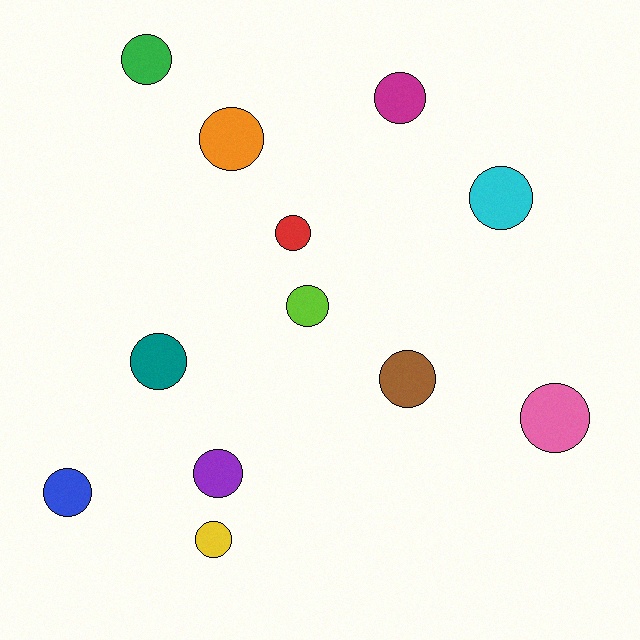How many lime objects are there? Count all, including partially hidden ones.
There is 1 lime object.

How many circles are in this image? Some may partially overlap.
There are 12 circles.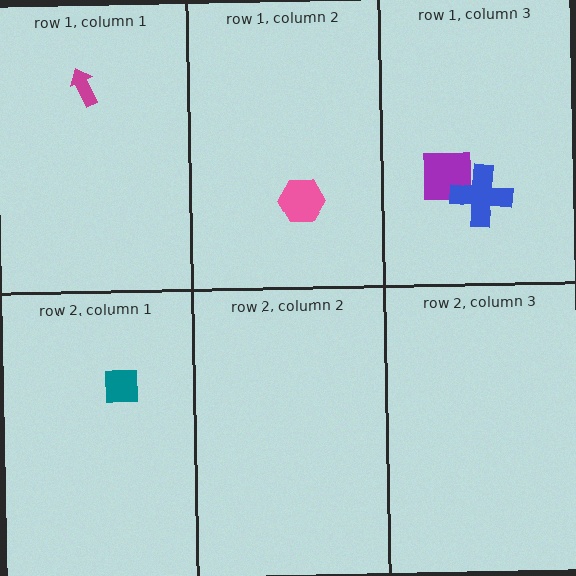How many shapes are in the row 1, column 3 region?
2.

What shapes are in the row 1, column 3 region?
The purple square, the blue cross.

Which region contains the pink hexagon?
The row 1, column 2 region.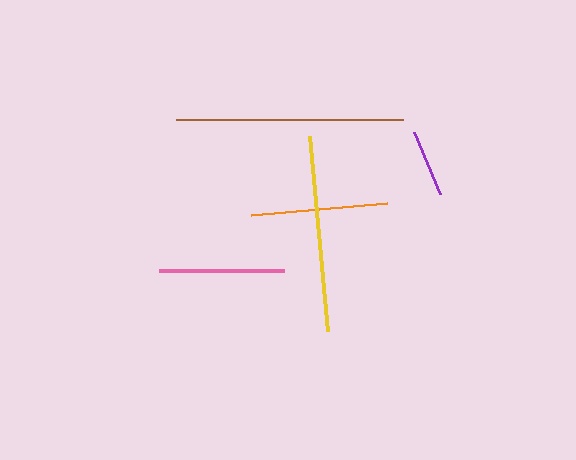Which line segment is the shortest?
The purple line is the shortest at approximately 67 pixels.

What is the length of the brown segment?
The brown segment is approximately 227 pixels long.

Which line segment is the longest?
The brown line is the longest at approximately 227 pixels.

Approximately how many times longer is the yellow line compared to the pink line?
The yellow line is approximately 1.6 times the length of the pink line.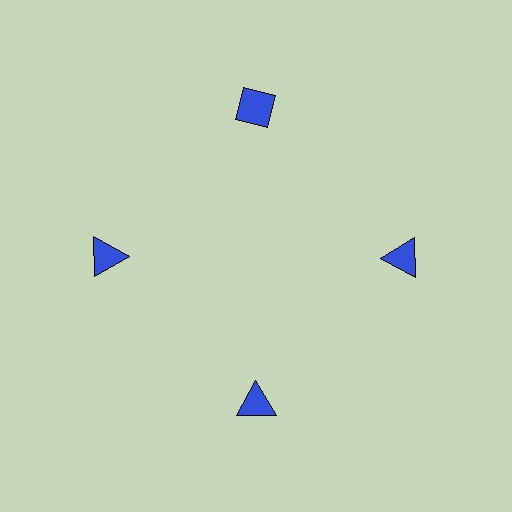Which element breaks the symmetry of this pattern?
The blue diamond at roughly the 12 o'clock position breaks the symmetry. All other shapes are blue triangles.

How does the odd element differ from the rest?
It has a different shape: diamond instead of triangle.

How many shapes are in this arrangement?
There are 4 shapes arranged in a ring pattern.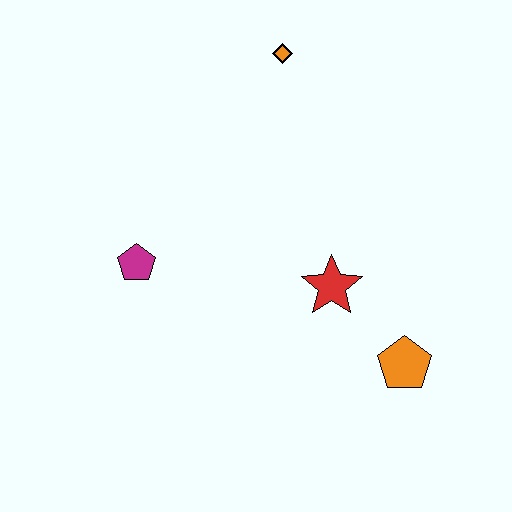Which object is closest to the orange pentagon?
The red star is closest to the orange pentagon.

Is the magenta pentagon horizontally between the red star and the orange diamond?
No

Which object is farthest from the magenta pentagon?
The orange pentagon is farthest from the magenta pentagon.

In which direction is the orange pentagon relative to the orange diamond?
The orange pentagon is below the orange diamond.